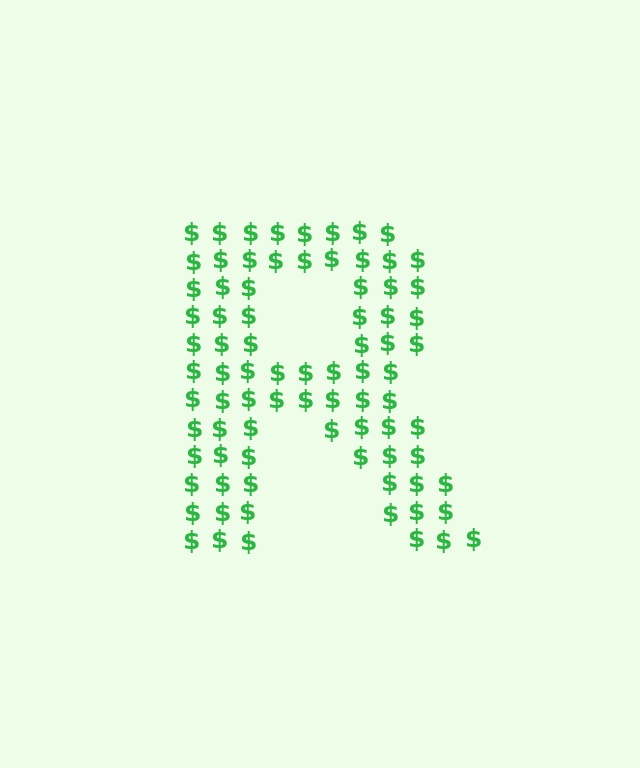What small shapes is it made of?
It is made of small dollar signs.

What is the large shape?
The large shape is the letter R.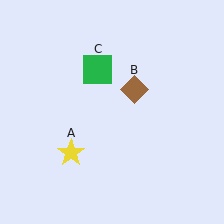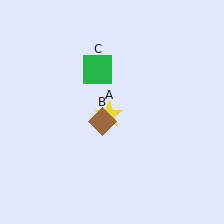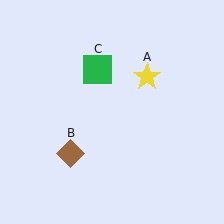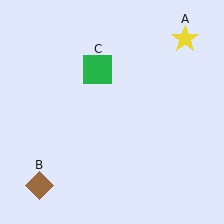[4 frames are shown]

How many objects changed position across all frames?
2 objects changed position: yellow star (object A), brown diamond (object B).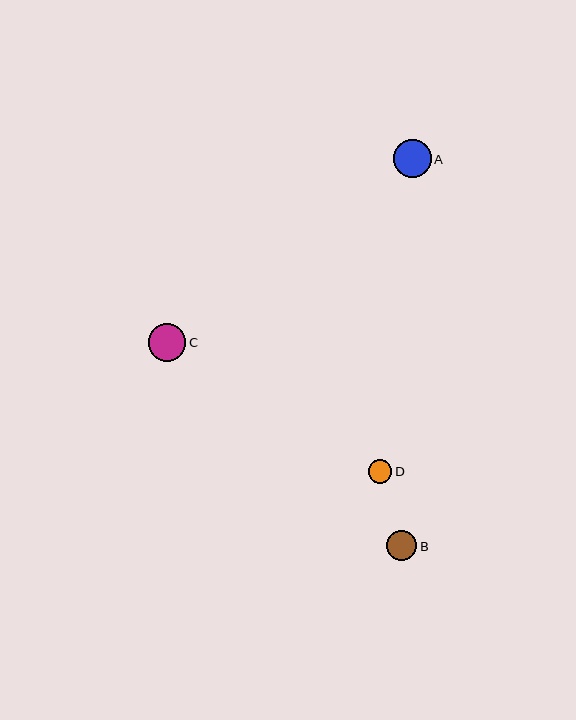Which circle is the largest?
Circle A is the largest with a size of approximately 38 pixels.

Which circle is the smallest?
Circle D is the smallest with a size of approximately 23 pixels.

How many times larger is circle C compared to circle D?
Circle C is approximately 1.6 times the size of circle D.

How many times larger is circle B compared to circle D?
Circle B is approximately 1.3 times the size of circle D.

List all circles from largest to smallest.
From largest to smallest: A, C, B, D.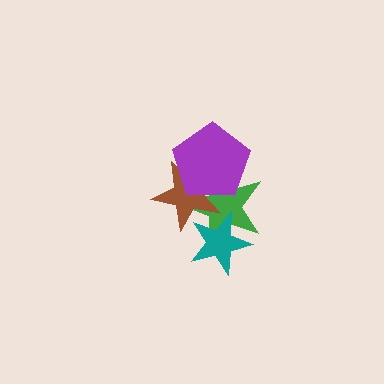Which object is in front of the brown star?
The purple pentagon is in front of the brown star.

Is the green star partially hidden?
Yes, it is partially covered by another shape.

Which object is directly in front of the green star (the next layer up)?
The teal star is directly in front of the green star.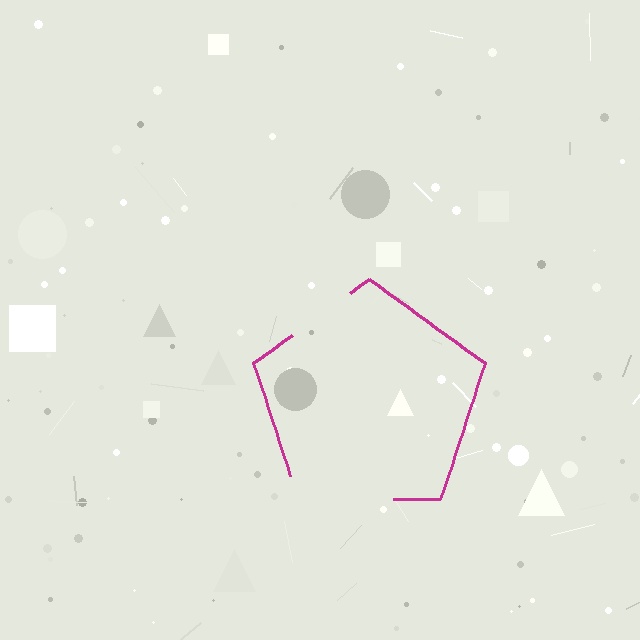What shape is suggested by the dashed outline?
The dashed outline suggests a pentagon.